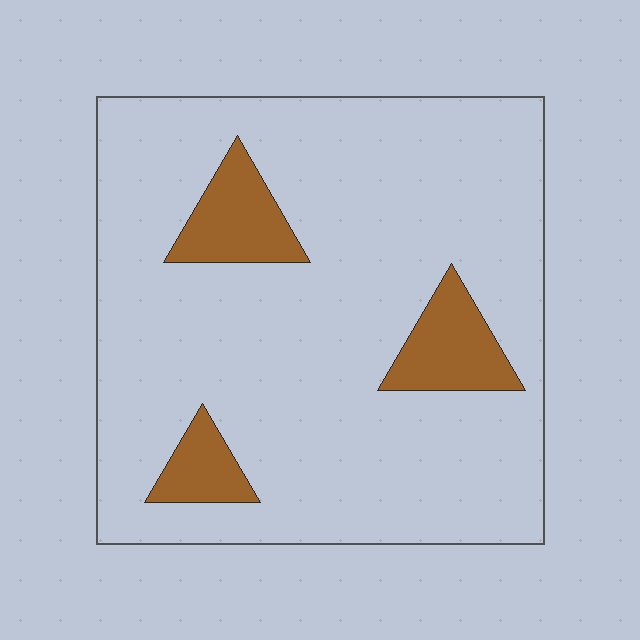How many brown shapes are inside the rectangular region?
3.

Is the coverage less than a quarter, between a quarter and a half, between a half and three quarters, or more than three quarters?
Less than a quarter.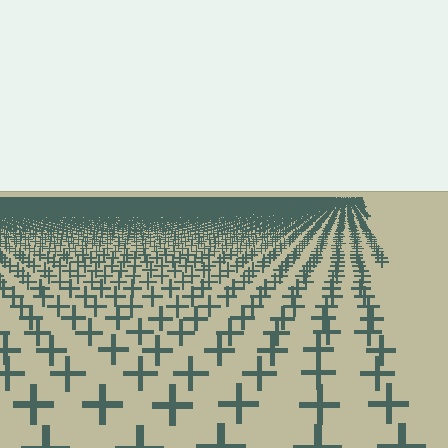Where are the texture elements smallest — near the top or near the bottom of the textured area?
Near the top.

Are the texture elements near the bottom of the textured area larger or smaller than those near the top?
Larger. Near the bottom, elements are closer to the viewer and appear at a bigger on-screen size.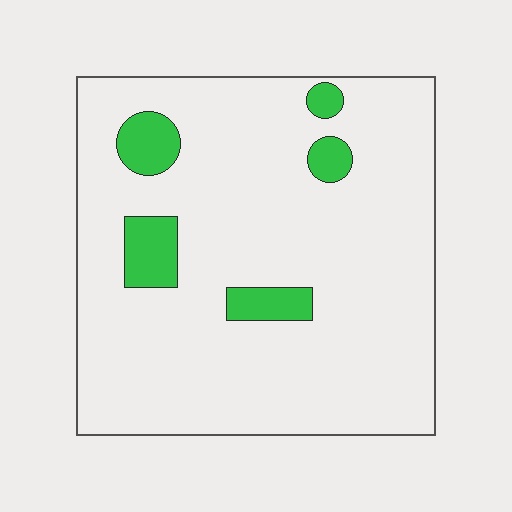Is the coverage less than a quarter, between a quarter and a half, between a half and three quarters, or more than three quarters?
Less than a quarter.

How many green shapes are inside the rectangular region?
5.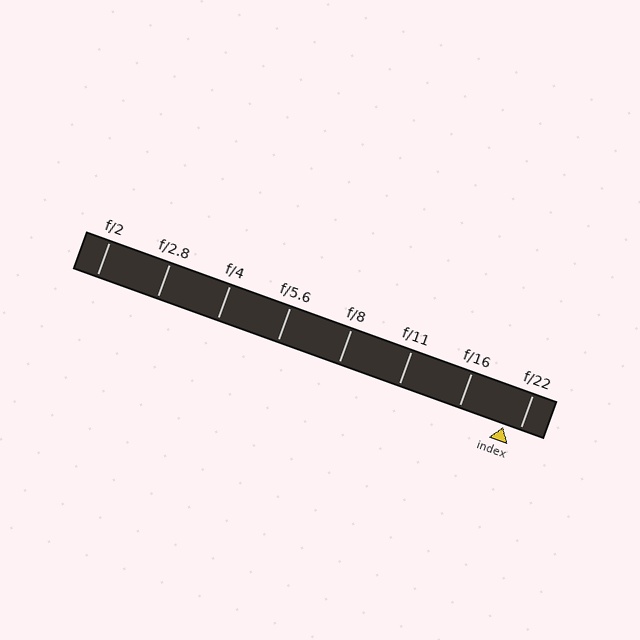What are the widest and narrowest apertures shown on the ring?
The widest aperture shown is f/2 and the narrowest is f/22.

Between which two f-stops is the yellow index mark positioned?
The index mark is between f/16 and f/22.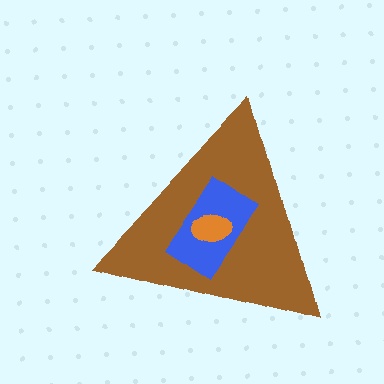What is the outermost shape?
The brown triangle.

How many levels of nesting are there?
3.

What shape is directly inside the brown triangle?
The blue rectangle.